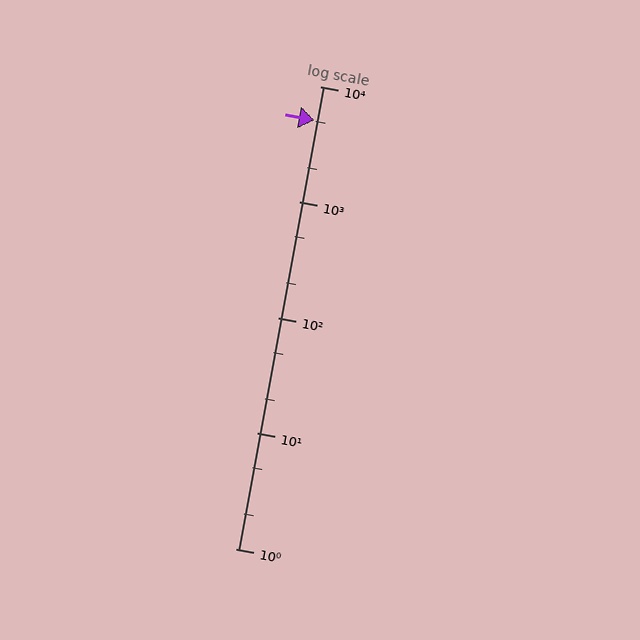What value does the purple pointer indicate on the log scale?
The pointer indicates approximately 5100.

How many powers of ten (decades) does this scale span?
The scale spans 4 decades, from 1 to 10000.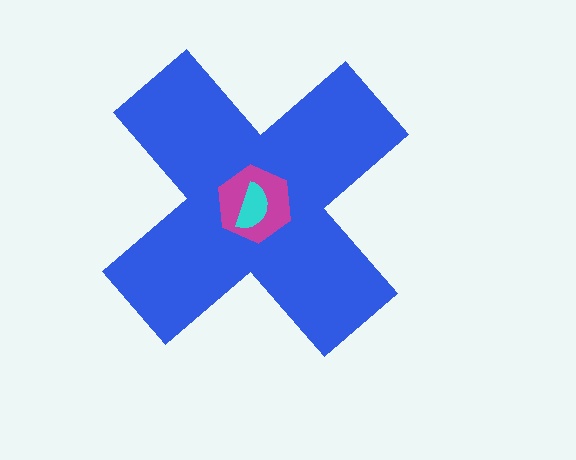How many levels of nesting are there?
3.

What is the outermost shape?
The blue cross.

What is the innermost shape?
The cyan semicircle.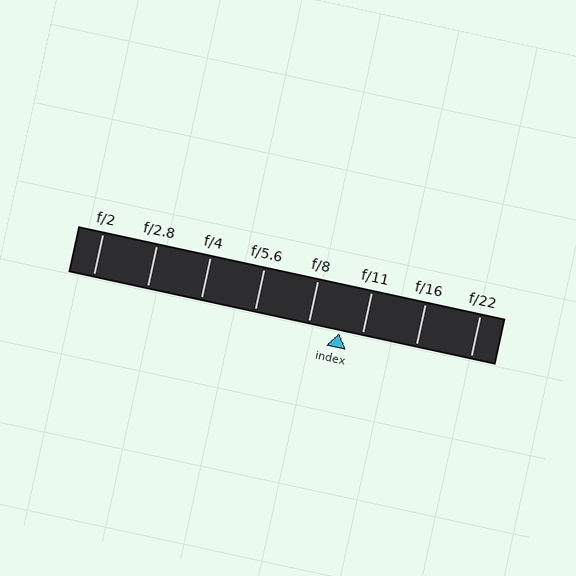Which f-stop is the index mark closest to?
The index mark is closest to f/11.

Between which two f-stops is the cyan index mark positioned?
The index mark is between f/8 and f/11.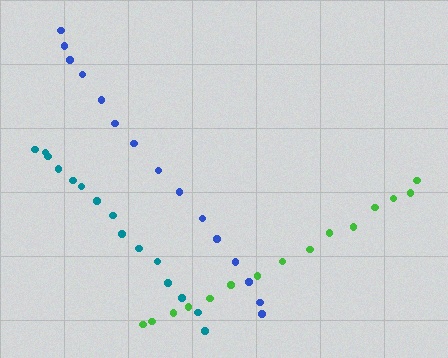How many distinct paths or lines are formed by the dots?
There are 3 distinct paths.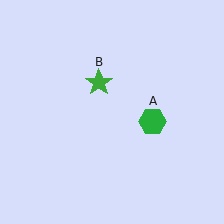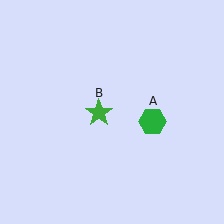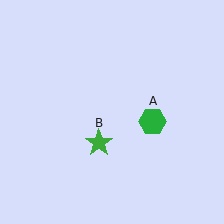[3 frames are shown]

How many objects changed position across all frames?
1 object changed position: green star (object B).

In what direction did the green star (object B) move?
The green star (object B) moved down.